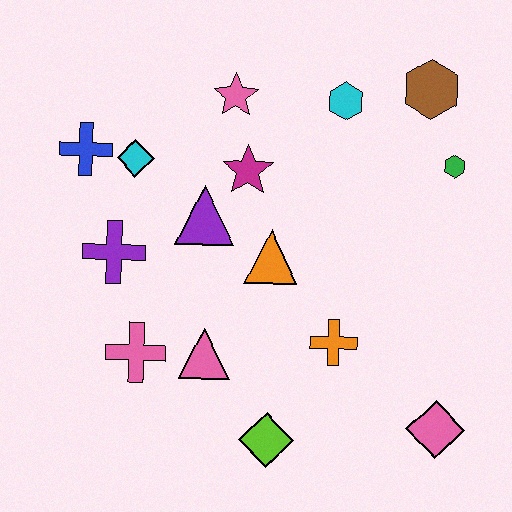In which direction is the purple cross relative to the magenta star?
The purple cross is to the left of the magenta star.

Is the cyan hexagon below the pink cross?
No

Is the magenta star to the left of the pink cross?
No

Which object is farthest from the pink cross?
The brown hexagon is farthest from the pink cross.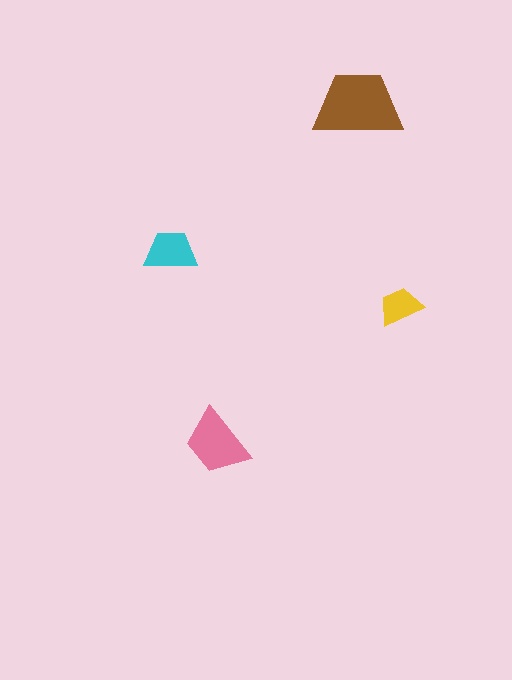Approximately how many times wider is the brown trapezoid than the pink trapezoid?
About 1.5 times wider.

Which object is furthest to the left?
The cyan trapezoid is leftmost.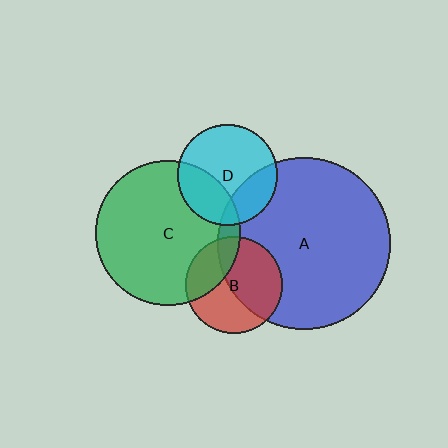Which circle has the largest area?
Circle A (blue).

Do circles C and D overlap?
Yes.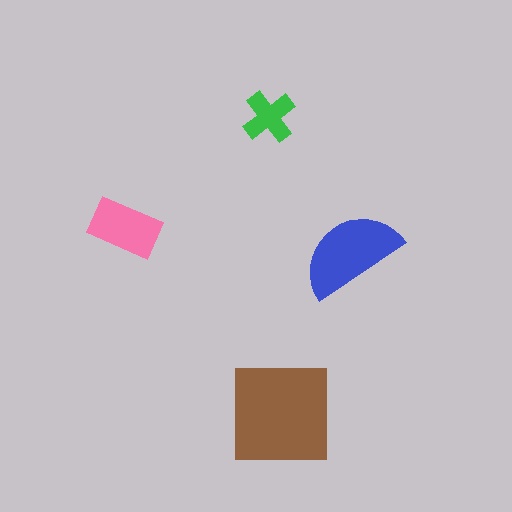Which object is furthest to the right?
The blue semicircle is rightmost.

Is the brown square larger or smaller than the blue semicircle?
Larger.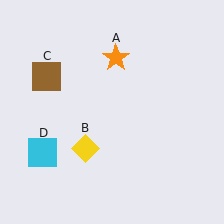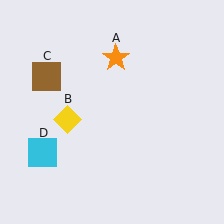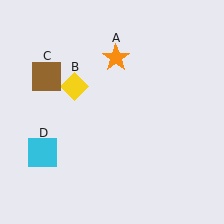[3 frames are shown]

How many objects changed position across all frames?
1 object changed position: yellow diamond (object B).